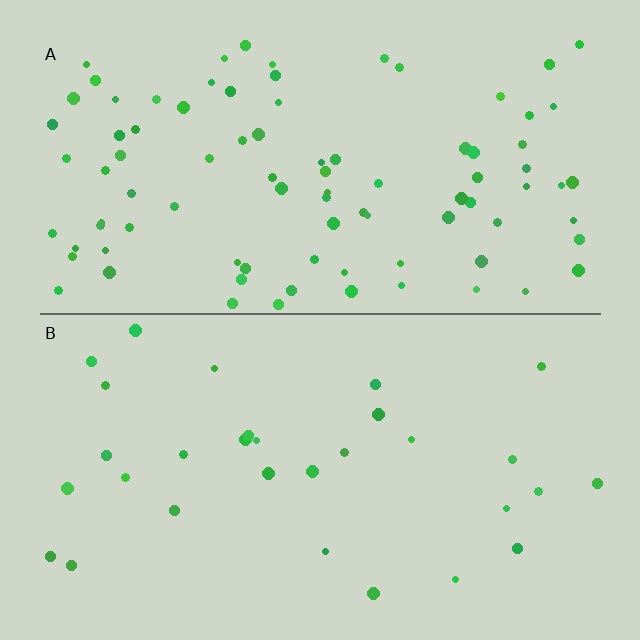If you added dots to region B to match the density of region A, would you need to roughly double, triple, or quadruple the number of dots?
Approximately triple.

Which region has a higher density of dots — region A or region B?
A (the top).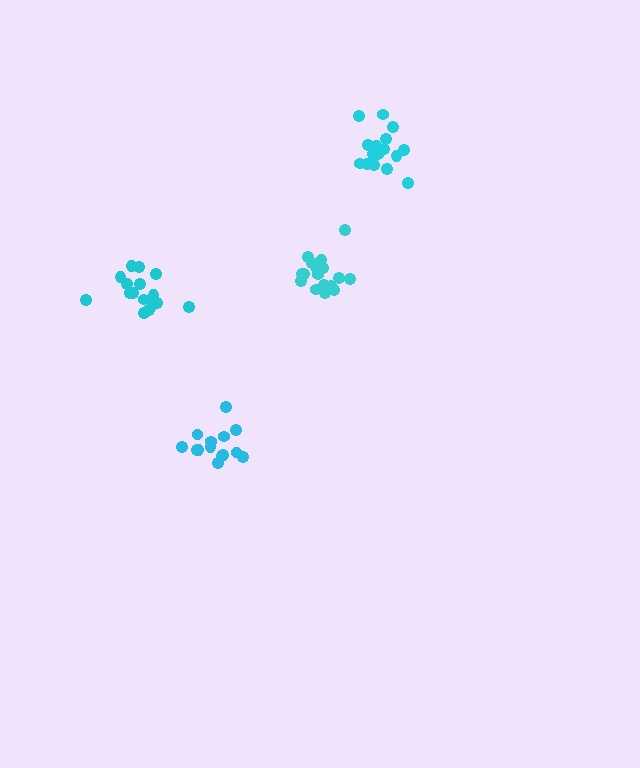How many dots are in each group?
Group 1: 14 dots, Group 2: 16 dots, Group 3: 16 dots, Group 4: 18 dots (64 total).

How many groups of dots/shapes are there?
There are 4 groups.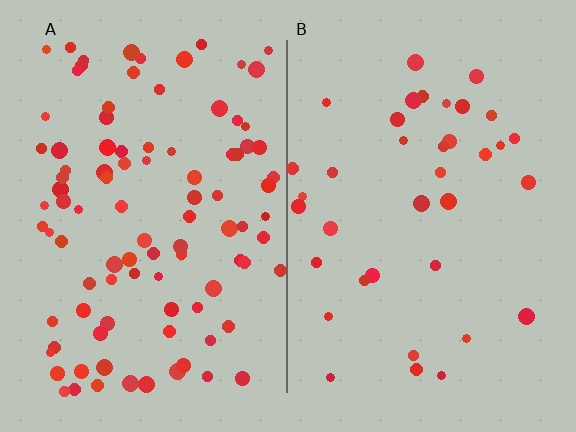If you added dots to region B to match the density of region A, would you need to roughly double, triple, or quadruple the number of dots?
Approximately triple.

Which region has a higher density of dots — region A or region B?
A (the left).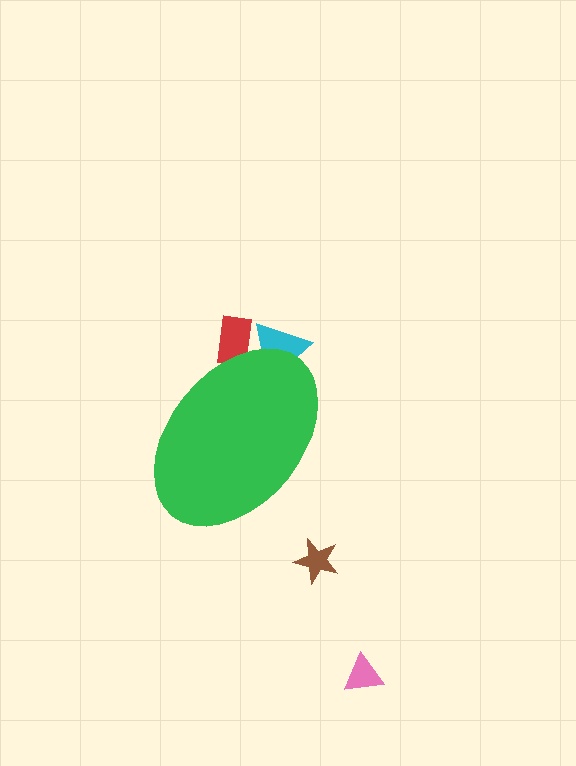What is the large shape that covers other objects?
A green ellipse.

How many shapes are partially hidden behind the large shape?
2 shapes are partially hidden.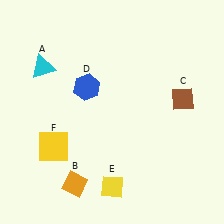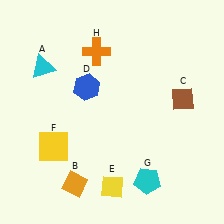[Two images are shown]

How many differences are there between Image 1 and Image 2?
There are 2 differences between the two images.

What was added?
A cyan pentagon (G), an orange cross (H) were added in Image 2.